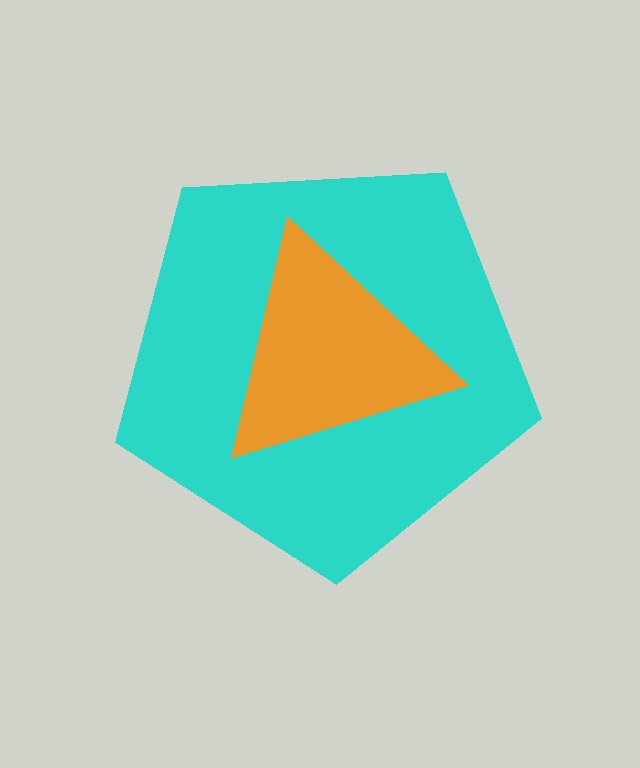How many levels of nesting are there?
2.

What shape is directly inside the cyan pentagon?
The orange triangle.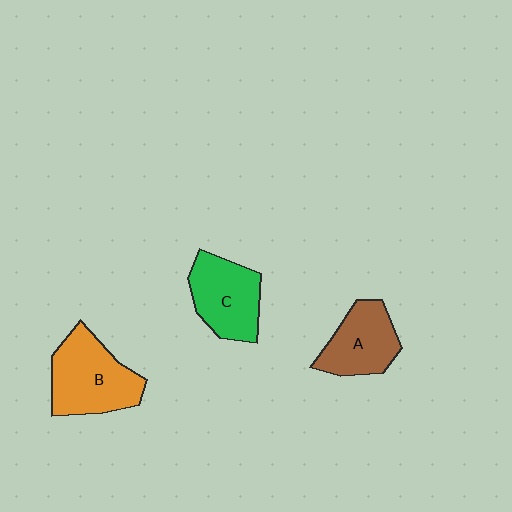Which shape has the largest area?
Shape B (orange).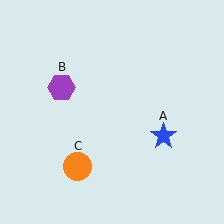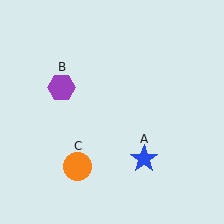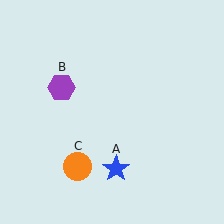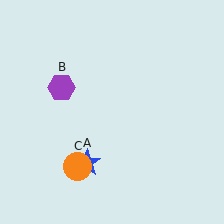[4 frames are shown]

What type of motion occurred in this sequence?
The blue star (object A) rotated clockwise around the center of the scene.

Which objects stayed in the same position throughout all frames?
Purple hexagon (object B) and orange circle (object C) remained stationary.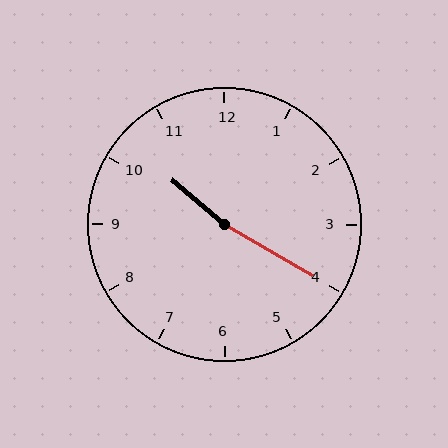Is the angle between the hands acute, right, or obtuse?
It is obtuse.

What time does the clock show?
10:20.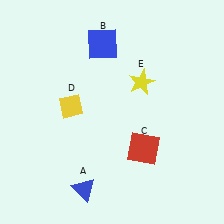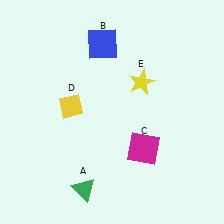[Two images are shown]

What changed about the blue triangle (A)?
In Image 1, A is blue. In Image 2, it changed to green.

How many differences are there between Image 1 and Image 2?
There are 2 differences between the two images.